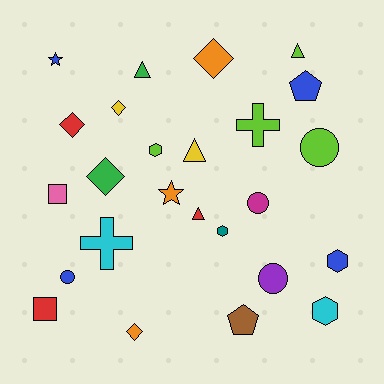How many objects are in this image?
There are 25 objects.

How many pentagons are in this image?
There are 2 pentagons.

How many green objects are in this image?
There are 2 green objects.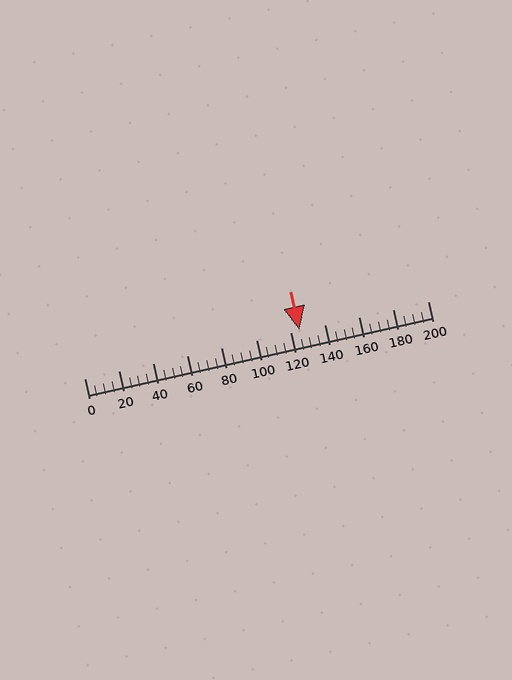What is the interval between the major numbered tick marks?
The major tick marks are spaced 20 units apart.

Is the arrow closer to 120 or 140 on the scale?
The arrow is closer to 120.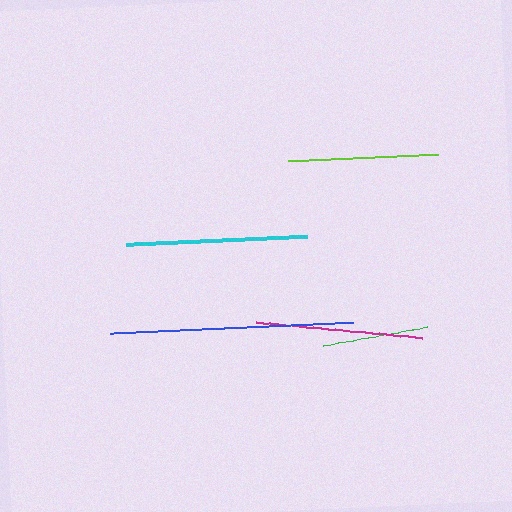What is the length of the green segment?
The green segment is approximately 106 pixels long.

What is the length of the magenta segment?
The magenta segment is approximately 167 pixels long.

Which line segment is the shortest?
The green line is the shortest at approximately 106 pixels.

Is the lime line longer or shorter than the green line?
The lime line is longer than the green line.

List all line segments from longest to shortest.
From longest to shortest: blue, cyan, magenta, lime, green.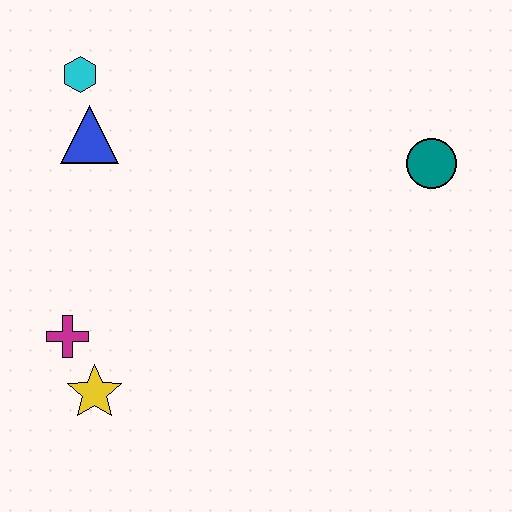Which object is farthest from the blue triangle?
The teal circle is farthest from the blue triangle.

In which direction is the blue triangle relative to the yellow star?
The blue triangle is above the yellow star.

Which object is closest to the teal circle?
The blue triangle is closest to the teal circle.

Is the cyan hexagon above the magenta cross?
Yes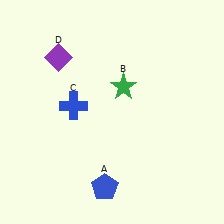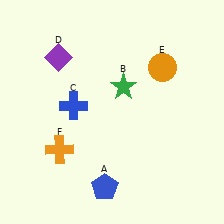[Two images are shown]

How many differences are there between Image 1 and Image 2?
There are 2 differences between the two images.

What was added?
An orange circle (E), an orange cross (F) were added in Image 2.